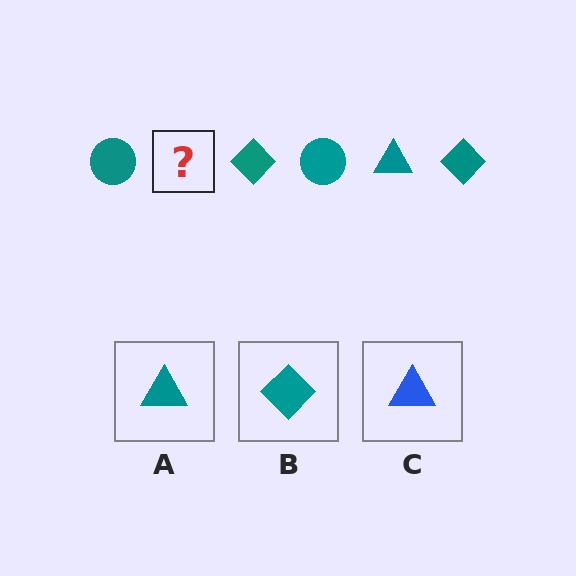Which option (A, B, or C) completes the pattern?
A.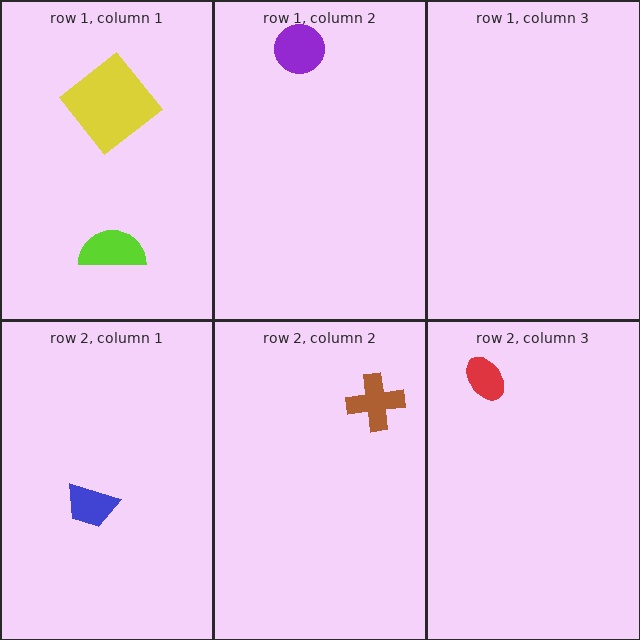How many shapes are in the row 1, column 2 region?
1.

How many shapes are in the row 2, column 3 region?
1.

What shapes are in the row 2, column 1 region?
The blue trapezoid.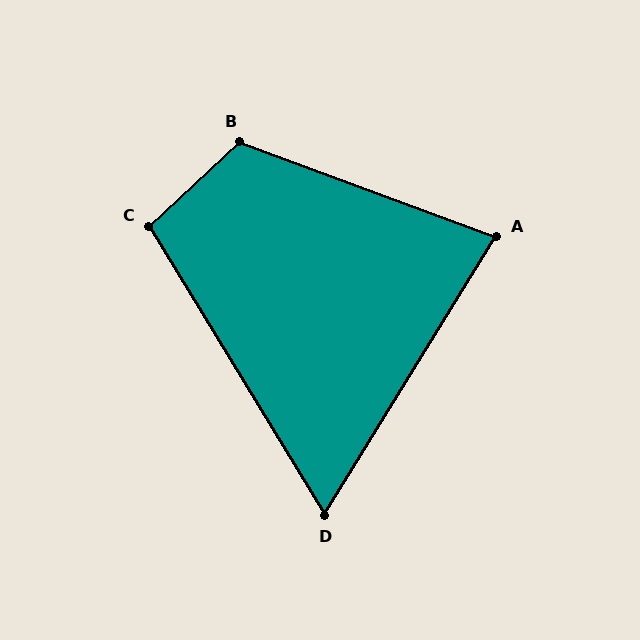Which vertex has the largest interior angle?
B, at approximately 117 degrees.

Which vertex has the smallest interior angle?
D, at approximately 63 degrees.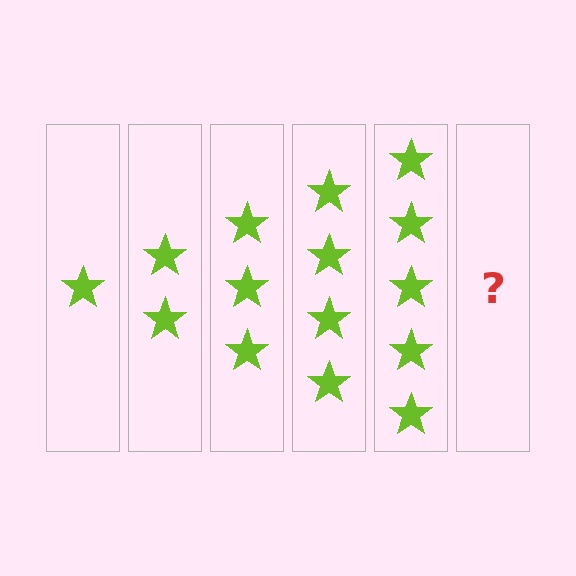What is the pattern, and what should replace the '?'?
The pattern is that each step adds one more star. The '?' should be 6 stars.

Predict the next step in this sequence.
The next step is 6 stars.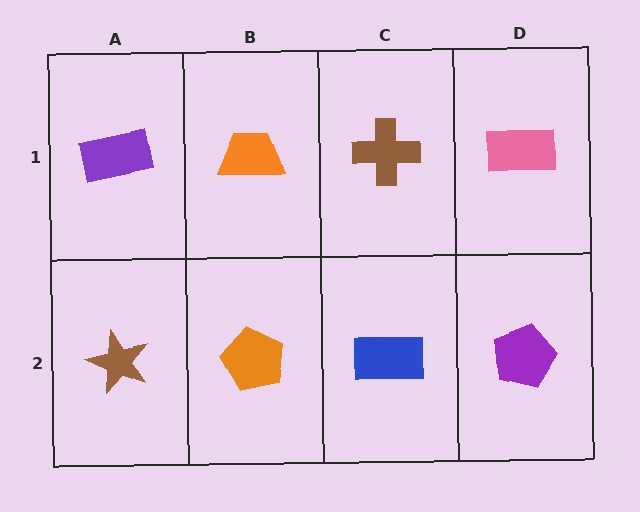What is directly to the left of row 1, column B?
A purple rectangle.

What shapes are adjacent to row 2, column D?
A pink rectangle (row 1, column D), a blue rectangle (row 2, column C).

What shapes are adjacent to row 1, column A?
A brown star (row 2, column A), an orange trapezoid (row 1, column B).